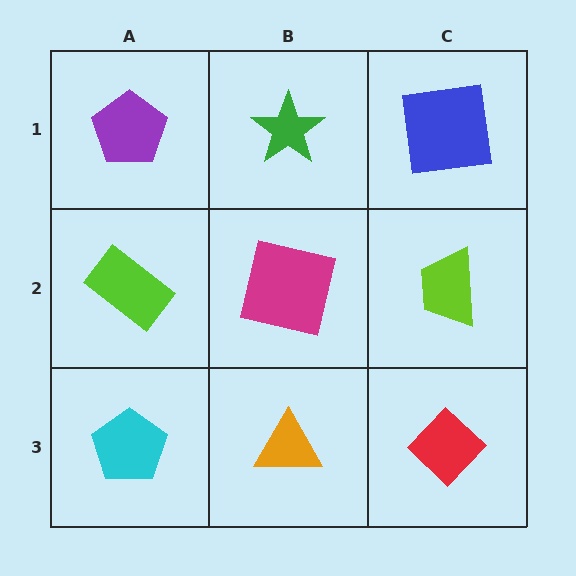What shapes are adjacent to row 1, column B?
A magenta square (row 2, column B), a purple pentagon (row 1, column A), a blue square (row 1, column C).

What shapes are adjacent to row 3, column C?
A lime trapezoid (row 2, column C), an orange triangle (row 3, column B).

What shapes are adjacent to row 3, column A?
A lime rectangle (row 2, column A), an orange triangle (row 3, column B).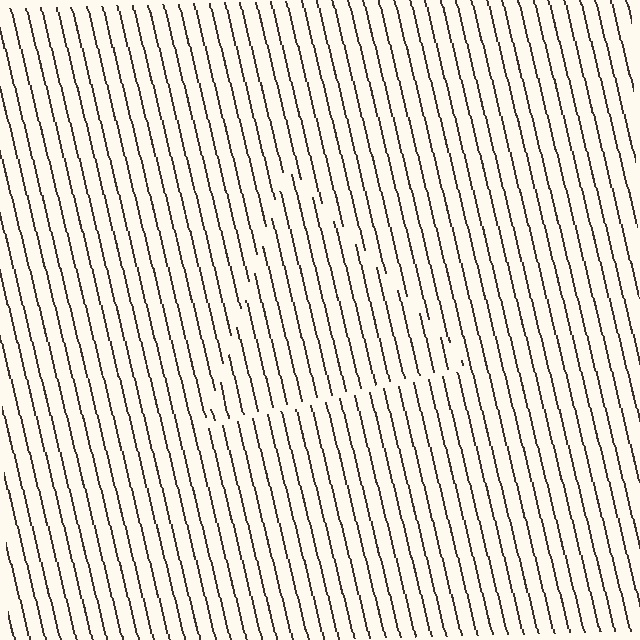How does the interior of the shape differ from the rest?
The interior of the shape contains the same grating, shifted by half a period — the contour is defined by the phase discontinuity where line-ends from the inner and outer gratings abut.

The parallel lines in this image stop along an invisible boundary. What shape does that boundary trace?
An illusory triangle. The interior of the shape contains the same grating, shifted by half a period — the contour is defined by the phase discontinuity where line-ends from the inner and outer gratings abut.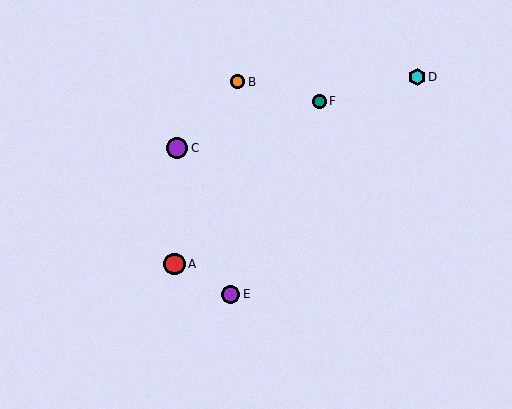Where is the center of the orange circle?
The center of the orange circle is at (238, 82).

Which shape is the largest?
The red circle (labeled A) is the largest.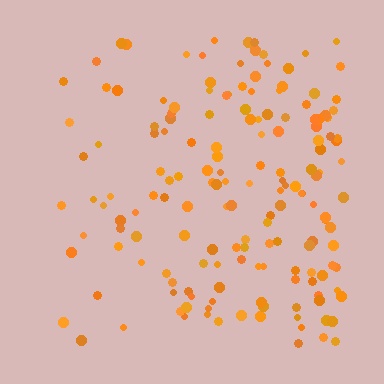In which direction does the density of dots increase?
From left to right, with the right side densest.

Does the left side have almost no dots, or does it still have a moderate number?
Still a moderate number, just noticeably fewer than the right.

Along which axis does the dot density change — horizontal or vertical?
Horizontal.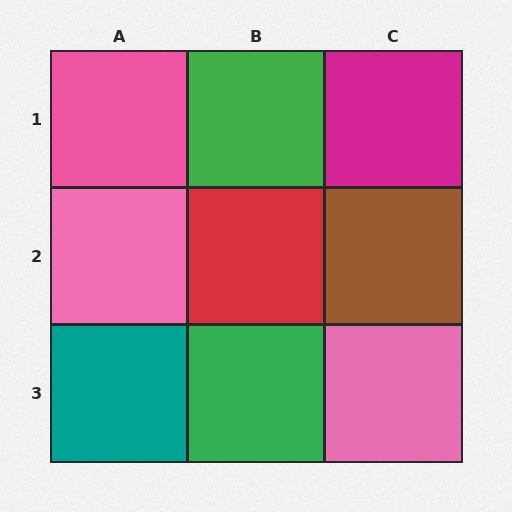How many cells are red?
1 cell is red.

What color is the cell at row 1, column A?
Pink.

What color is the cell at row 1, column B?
Green.